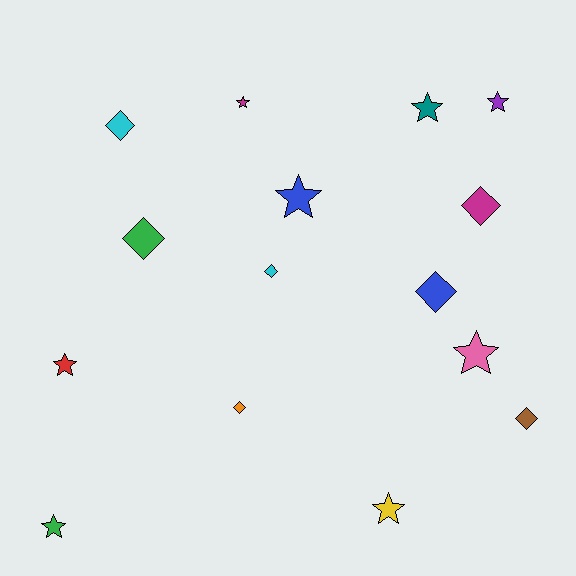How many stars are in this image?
There are 8 stars.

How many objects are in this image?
There are 15 objects.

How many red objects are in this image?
There is 1 red object.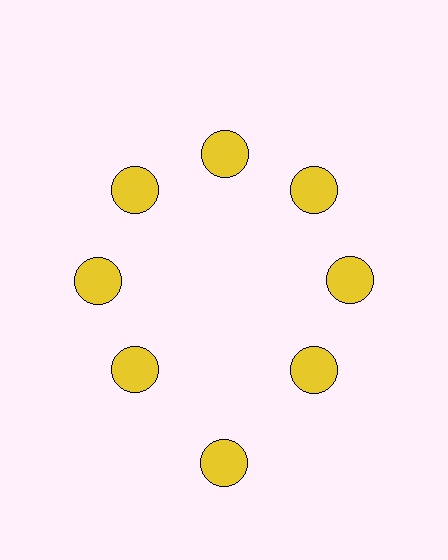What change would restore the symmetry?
The symmetry would be restored by moving it inward, back onto the ring so that all 8 circles sit at equal angles and equal distance from the center.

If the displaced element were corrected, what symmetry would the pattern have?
It would have 8-fold rotational symmetry — the pattern would map onto itself every 45 degrees.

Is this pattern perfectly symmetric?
No. The 8 yellow circles are arranged in a ring, but one element near the 6 o'clock position is pushed outward from the center, breaking the 8-fold rotational symmetry.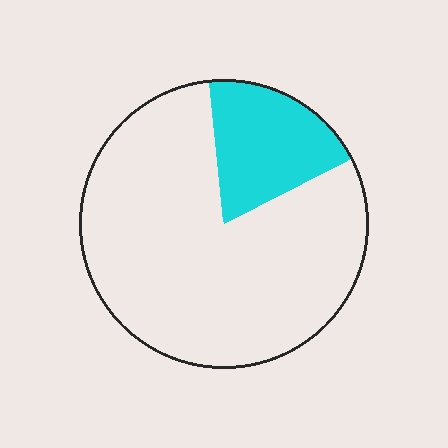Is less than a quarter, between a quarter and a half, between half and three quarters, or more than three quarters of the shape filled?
Less than a quarter.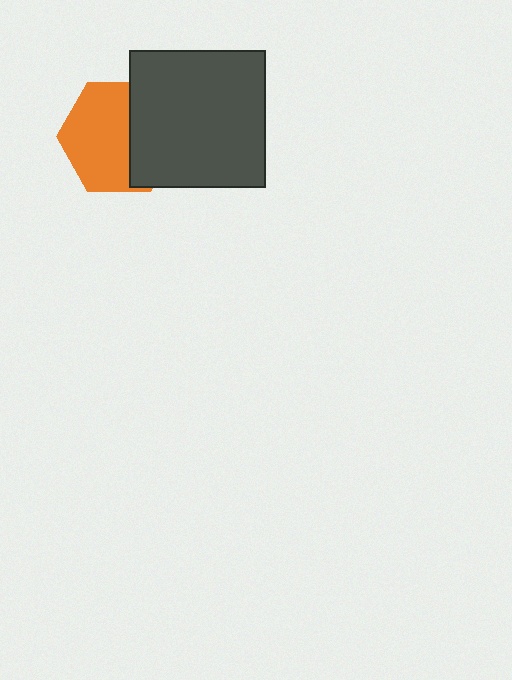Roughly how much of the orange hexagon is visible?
About half of it is visible (roughly 62%).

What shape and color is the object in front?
The object in front is a dark gray square.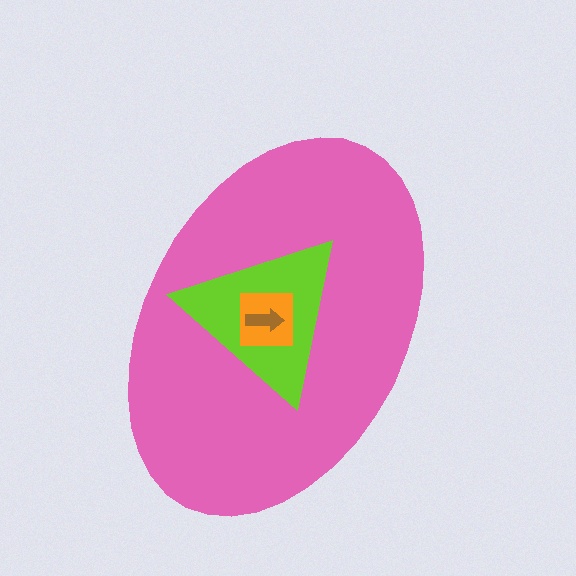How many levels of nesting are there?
4.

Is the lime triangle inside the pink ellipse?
Yes.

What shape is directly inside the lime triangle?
The orange square.